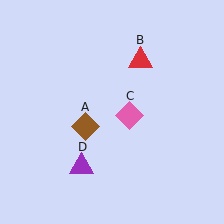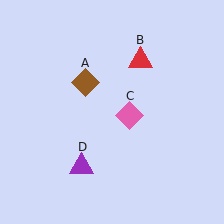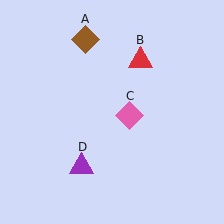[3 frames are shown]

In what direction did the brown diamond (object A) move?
The brown diamond (object A) moved up.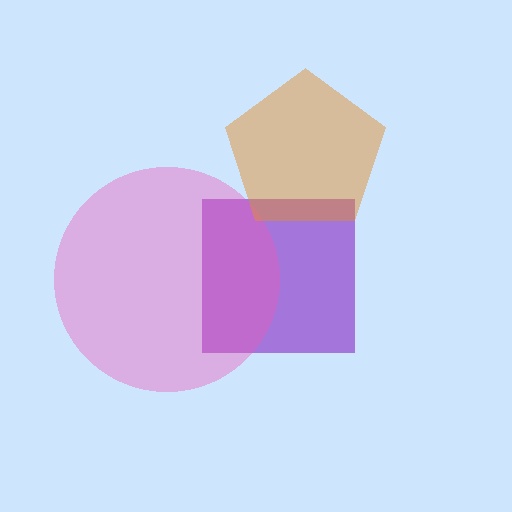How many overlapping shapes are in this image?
There are 3 overlapping shapes in the image.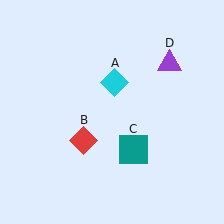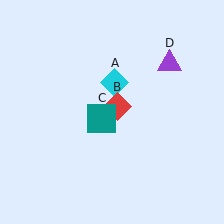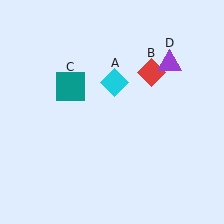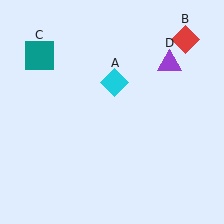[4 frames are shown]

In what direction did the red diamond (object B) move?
The red diamond (object B) moved up and to the right.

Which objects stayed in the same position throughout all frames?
Cyan diamond (object A) and purple triangle (object D) remained stationary.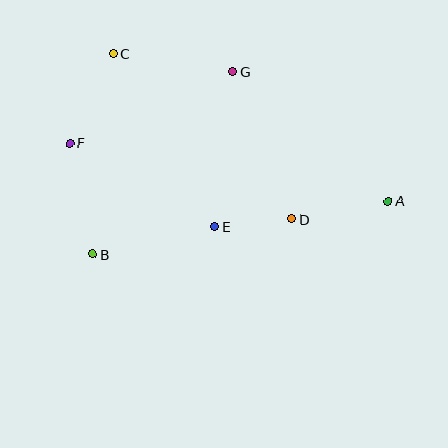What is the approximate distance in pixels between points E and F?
The distance between E and F is approximately 167 pixels.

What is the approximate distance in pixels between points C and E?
The distance between C and E is approximately 201 pixels.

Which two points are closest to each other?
Points D and E are closest to each other.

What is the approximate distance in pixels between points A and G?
The distance between A and G is approximately 203 pixels.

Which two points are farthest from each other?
Points A and F are farthest from each other.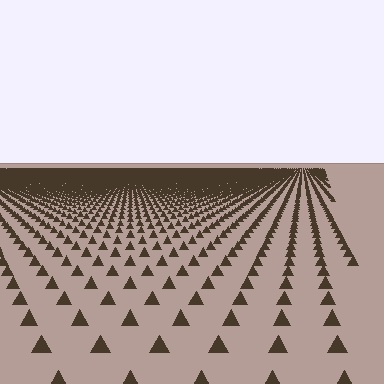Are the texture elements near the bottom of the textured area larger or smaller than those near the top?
Larger. Near the bottom, elements are closer to the viewer and appear at a bigger on-screen size.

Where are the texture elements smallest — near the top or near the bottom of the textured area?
Near the top.